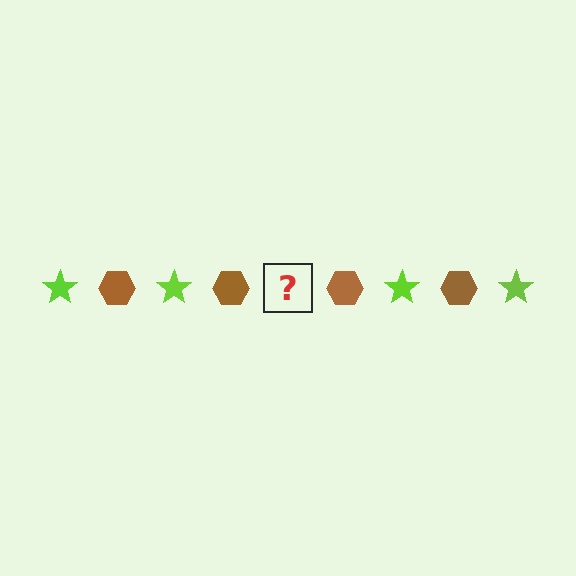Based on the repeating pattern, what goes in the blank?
The blank should be a lime star.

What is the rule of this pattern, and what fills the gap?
The rule is that the pattern alternates between lime star and brown hexagon. The gap should be filled with a lime star.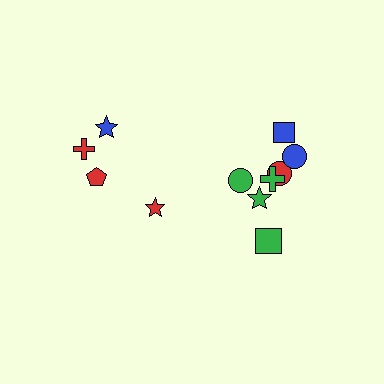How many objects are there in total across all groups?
There are 11 objects.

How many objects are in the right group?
There are 7 objects.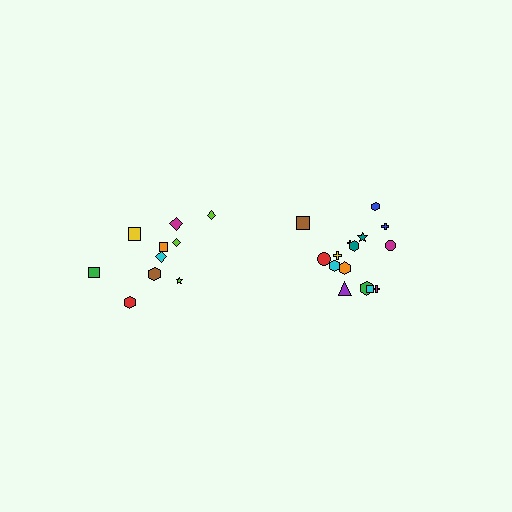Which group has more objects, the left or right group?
The right group.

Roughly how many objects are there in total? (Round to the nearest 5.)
Roughly 25 objects in total.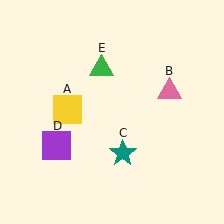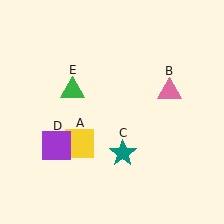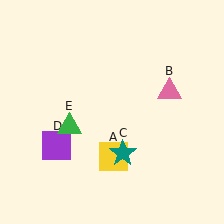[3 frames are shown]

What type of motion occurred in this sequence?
The yellow square (object A), green triangle (object E) rotated counterclockwise around the center of the scene.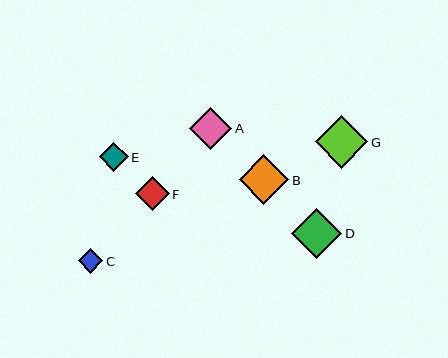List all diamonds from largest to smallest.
From largest to smallest: G, D, B, A, F, E, C.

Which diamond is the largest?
Diamond G is the largest with a size of approximately 53 pixels.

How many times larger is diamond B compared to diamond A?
Diamond B is approximately 1.2 times the size of diamond A.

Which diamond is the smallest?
Diamond C is the smallest with a size of approximately 25 pixels.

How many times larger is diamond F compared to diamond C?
Diamond F is approximately 1.4 times the size of diamond C.